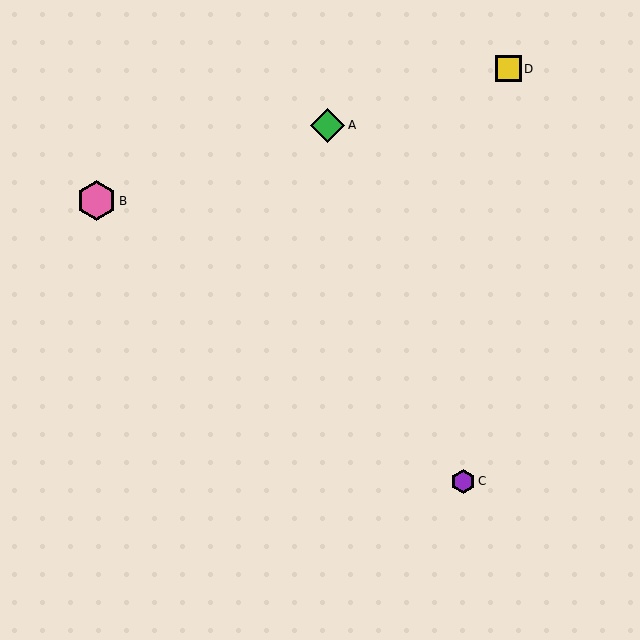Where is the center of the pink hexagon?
The center of the pink hexagon is at (96, 201).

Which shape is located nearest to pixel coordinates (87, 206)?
The pink hexagon (labeled B) at (96, 201) is nearest to that location.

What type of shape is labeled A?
Shape A is a green diamond.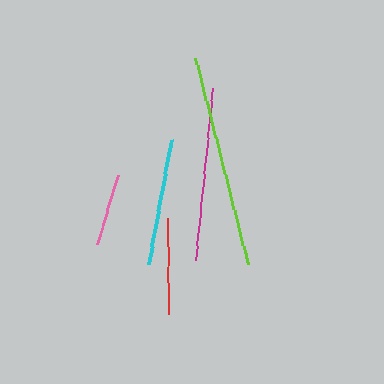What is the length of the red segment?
The red segment is approximately 96 pixels long.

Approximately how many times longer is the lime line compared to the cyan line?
The lime line is approximately 1.7 times the length of the cyan line.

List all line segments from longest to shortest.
From longest to shortest: lime, magenta, cyan, red, pink.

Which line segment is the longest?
The lime line is the longest at approximately 214 pixels.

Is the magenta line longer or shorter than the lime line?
The lime line is longer than the magenta line.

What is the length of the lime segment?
The lime segment is approximately 214 pixels long.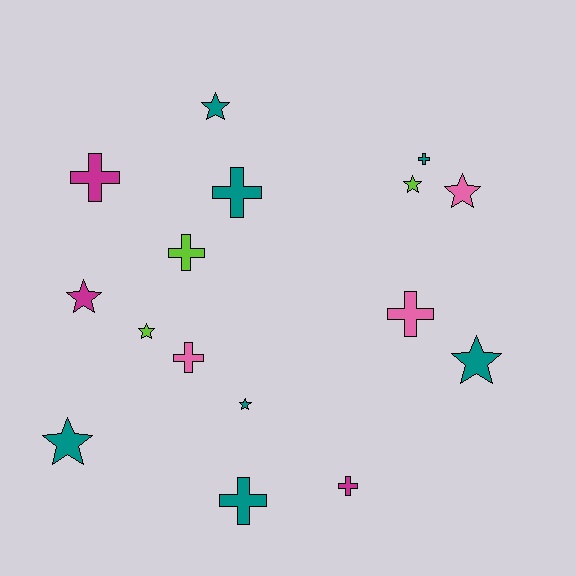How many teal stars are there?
There are 4 teal stars.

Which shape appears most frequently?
Star, with 8 objects.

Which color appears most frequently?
Teal, with 7 objects.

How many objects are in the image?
There are 16 objects.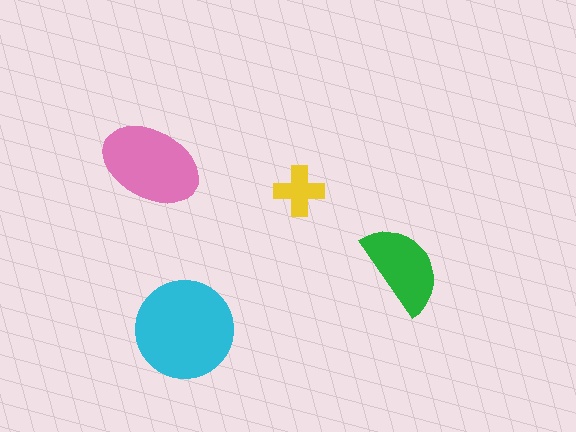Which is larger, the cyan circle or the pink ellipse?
The cyan circle.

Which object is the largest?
The cyan circle.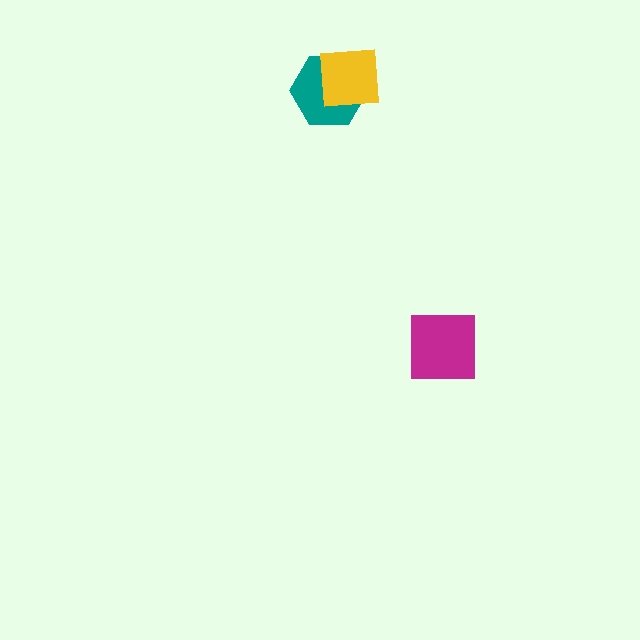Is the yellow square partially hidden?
No, no other shape covers it.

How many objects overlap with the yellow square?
1 object overlaps with the yellow square.